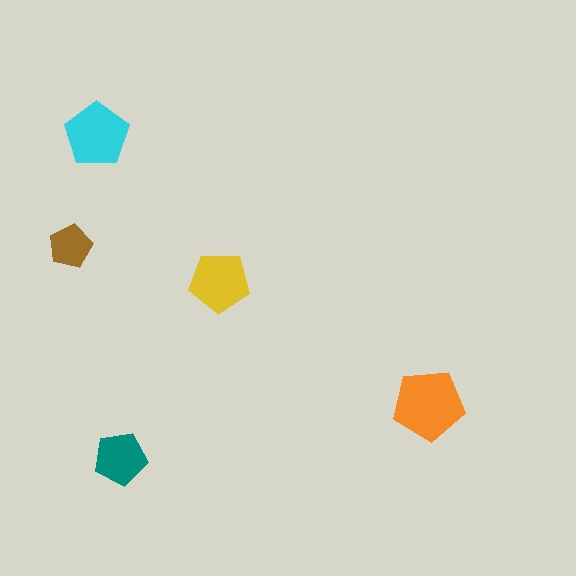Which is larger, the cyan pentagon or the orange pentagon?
The orange one.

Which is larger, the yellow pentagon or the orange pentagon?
The orange one.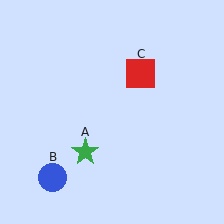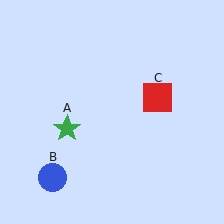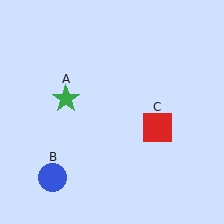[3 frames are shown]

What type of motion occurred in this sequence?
The green star (object A), red square (object C) rotated clockwise around the center of the scene.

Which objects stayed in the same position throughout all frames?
Blue circle (object B) remained stationary.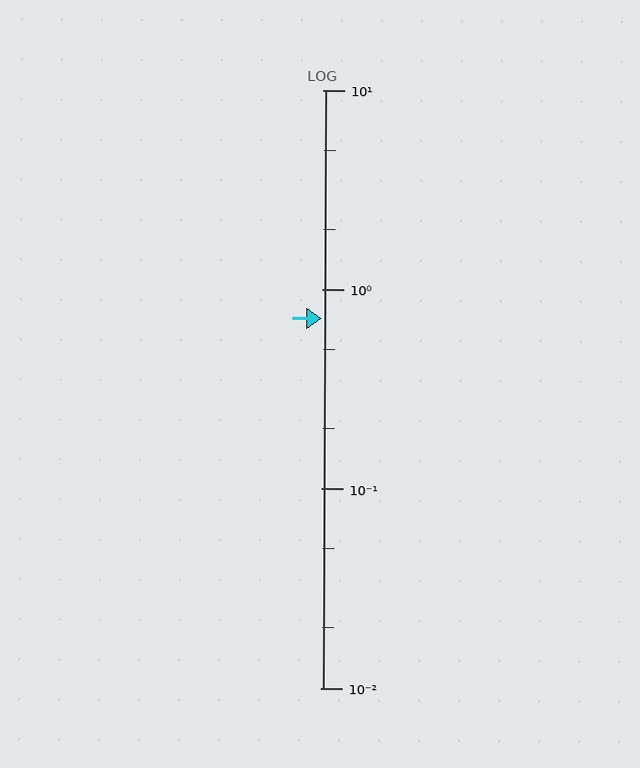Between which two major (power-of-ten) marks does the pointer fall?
The pointer is between 0.1 and 1.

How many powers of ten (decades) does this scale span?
The scale spans 3 decades, from 0.01 to 10.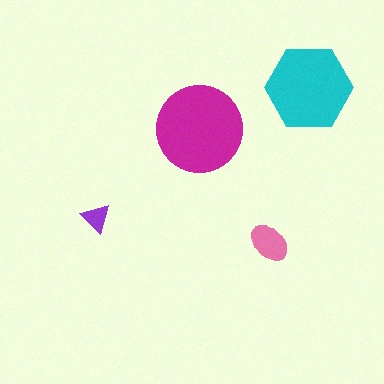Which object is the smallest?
The purple triangle.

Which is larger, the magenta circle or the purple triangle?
The magenta circle.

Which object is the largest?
The magenta circle.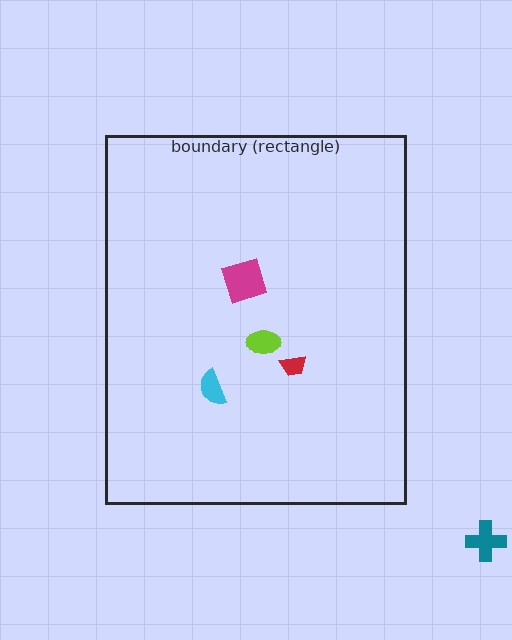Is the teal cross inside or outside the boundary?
Outside.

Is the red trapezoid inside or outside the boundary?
Inside.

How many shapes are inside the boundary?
4 inside, 1 outside.